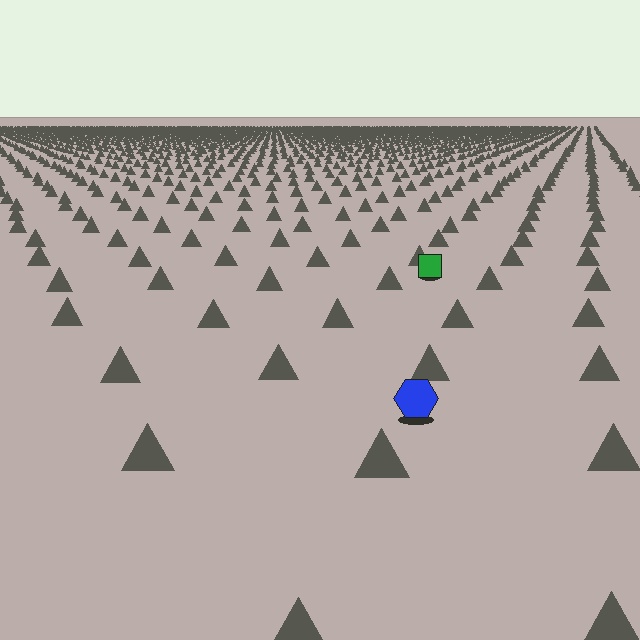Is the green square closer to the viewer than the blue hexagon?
No. The blue hexagon is closer — you can tell from the texture gradient: the ground texture is coarser near it.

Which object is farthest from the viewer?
The green square is farthest from the viewer. It appears smaller and the ground texture around it is denser.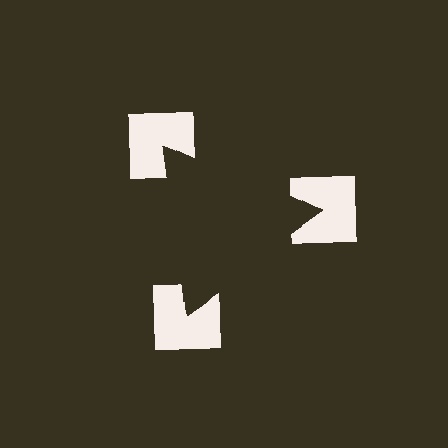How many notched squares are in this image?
There are 3 — one at each vertex of the illusory triangle.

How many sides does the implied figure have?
3 sides.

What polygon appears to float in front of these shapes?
An illusory triangle — its edges are inferred from the aligned wedge cuts in the notched squares, not physically drawn.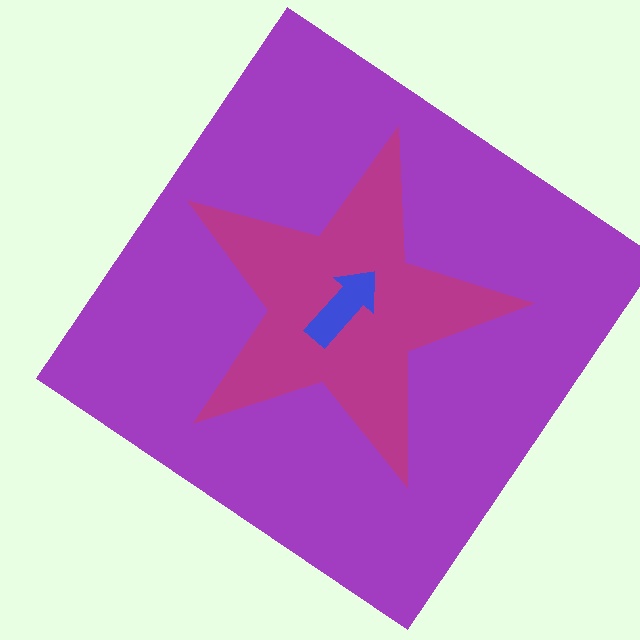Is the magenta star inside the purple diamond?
Yes.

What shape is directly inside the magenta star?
The blue arrow.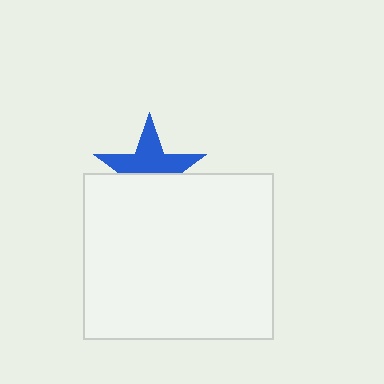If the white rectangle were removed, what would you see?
You would see the complete blue star.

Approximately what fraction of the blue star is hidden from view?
Roughly 44% of the blue star is hidden behind the white rectangle.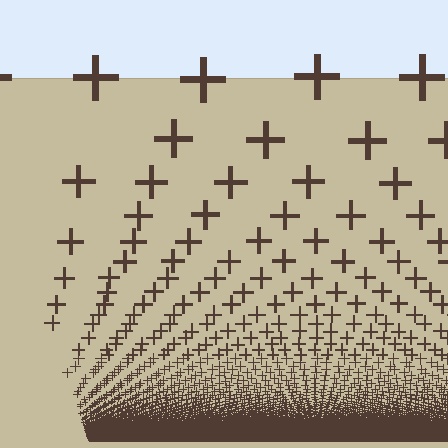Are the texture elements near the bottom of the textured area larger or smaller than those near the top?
Smaller. The gradient is inverted — elements near the bottom are smaller and denser.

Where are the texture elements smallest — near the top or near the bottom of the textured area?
Near the bottom.